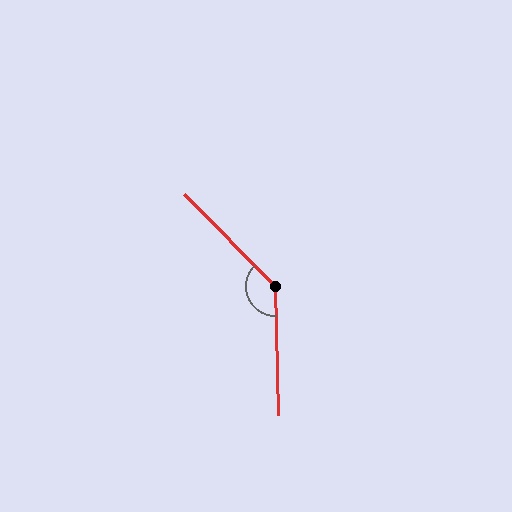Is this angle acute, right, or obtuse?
It is obtuse.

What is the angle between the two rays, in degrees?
Approximately 137 degrees.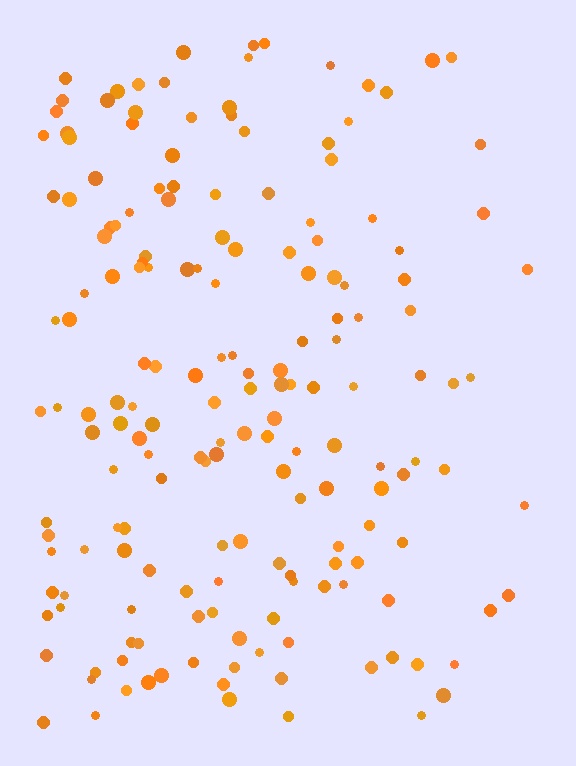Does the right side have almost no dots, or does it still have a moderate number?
Still a moderate number, just noticeably fewer than the left.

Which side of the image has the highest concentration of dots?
The left.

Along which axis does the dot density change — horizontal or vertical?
Horizontal.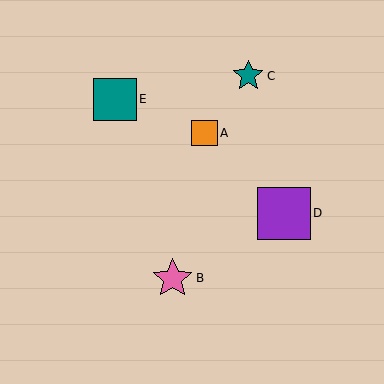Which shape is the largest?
The purple square (labeled D) is the largest.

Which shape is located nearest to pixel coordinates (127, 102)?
The teal square (labeled E) at (115, 99) is nearest to that location.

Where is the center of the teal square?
The center of the teal square is at (115, 99).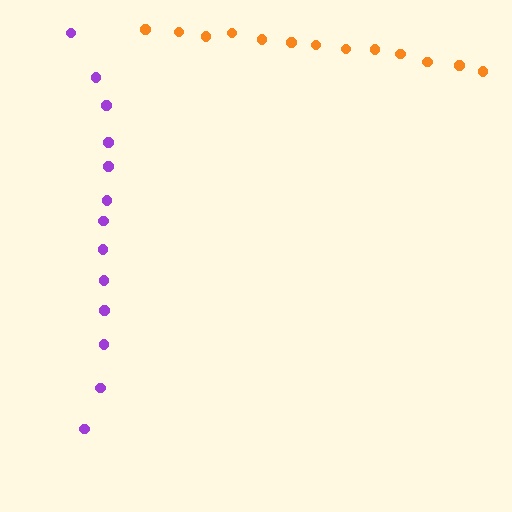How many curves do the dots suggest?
There are 2 distinct paths.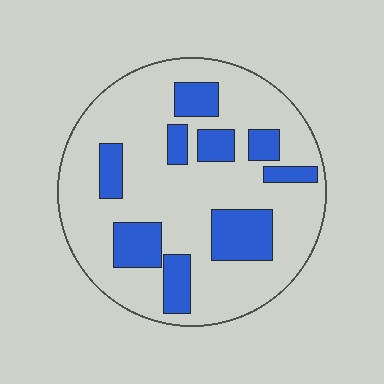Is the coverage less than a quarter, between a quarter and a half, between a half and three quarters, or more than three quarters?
Less than a quarter.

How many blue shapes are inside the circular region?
9.